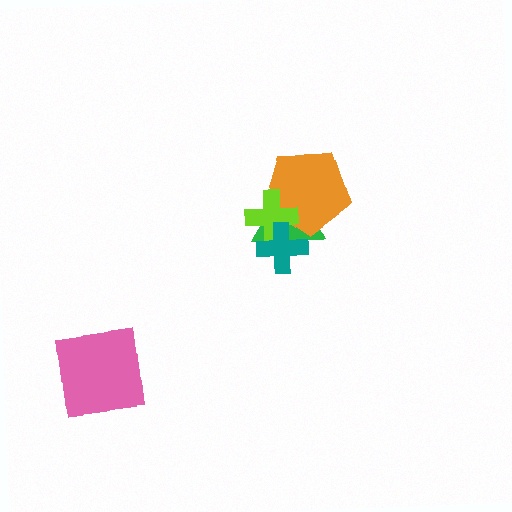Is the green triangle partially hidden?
Yes, it is partially covered by another shape.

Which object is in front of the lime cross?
The teal cross is in front of the lime cross.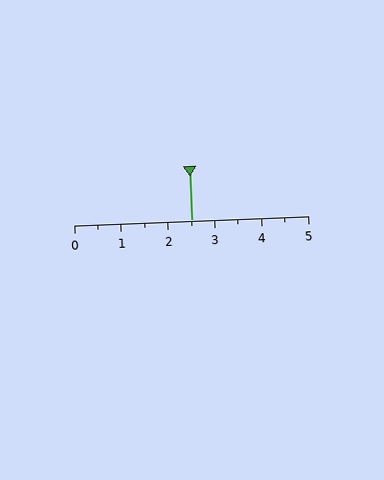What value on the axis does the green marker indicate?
The marker indicates approximately 2.5.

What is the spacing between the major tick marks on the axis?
The major ticks are spaced 1 apart.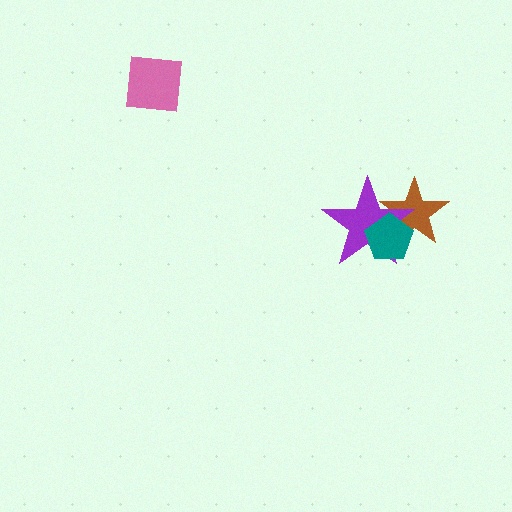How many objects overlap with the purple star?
2 objects overlap with the purple star.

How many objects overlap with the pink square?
0 objects overlap with the pink square.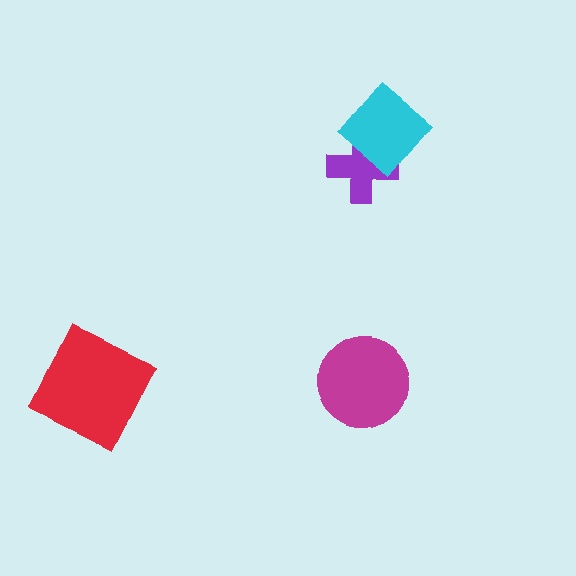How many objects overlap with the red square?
0 objects overlap with the red square.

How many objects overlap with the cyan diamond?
1 object overlaps with the cyan diamond.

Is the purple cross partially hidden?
Yes, it is partially covered by another shape.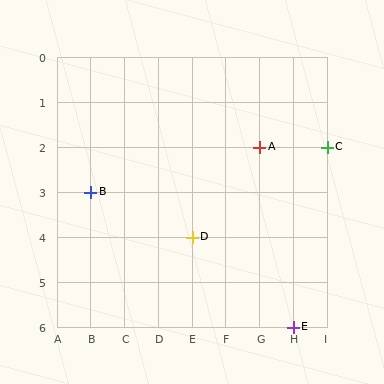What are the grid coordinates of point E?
Point E is at grid coordinates (H, 6).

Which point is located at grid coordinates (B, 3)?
Point B is at (B, 3).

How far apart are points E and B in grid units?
Points E and B are 6 columns and 3 rows apart (about 6.7 grid units diagonally).